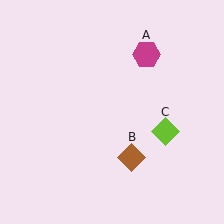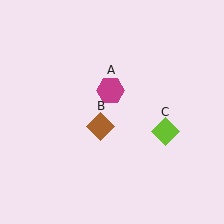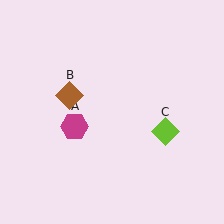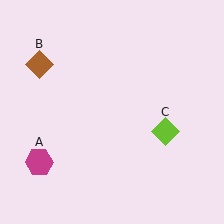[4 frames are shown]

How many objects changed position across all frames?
2 objects changed position: magenta hexagon (object A), brown diamond (object B).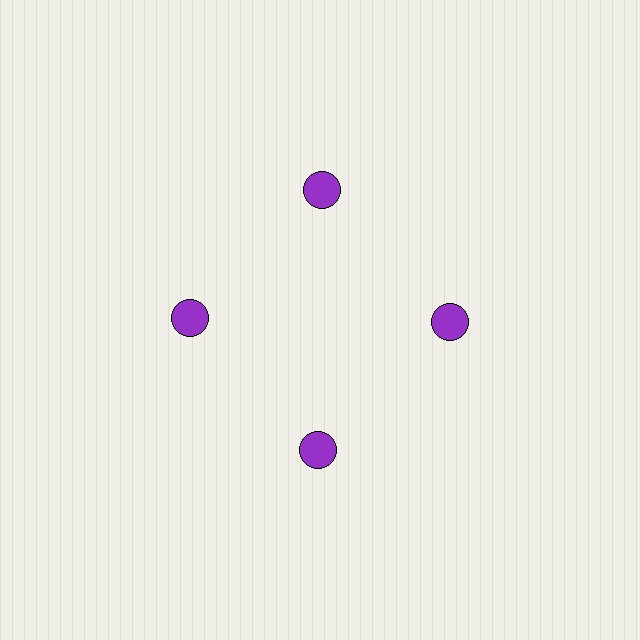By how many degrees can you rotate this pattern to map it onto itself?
The pattern maps onto itself every 90 degrees of rotation.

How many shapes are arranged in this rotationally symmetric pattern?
There are 4 shapes, arranged in 4 groups of 1.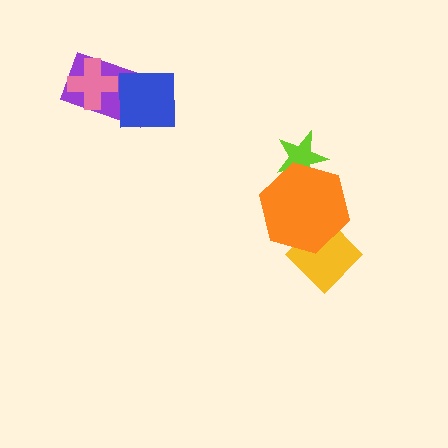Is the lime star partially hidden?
Yes, it is partially covered by another shape.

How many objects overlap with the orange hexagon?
2 objects overlap with the orange hexagon.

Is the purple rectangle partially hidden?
Yes, it is partially covered by another shape.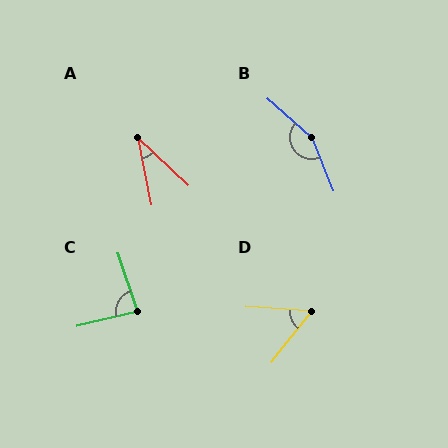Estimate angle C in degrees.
Approximately 86 degrees.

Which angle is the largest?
B, at approximately 153 degrees.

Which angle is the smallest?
A, at approximately 35 degrees.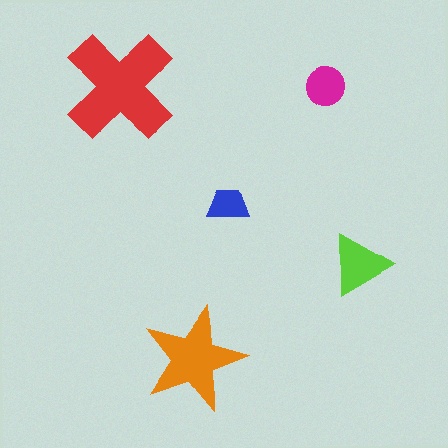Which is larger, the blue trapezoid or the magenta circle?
The magenta circle.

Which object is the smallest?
The blue trapezoid.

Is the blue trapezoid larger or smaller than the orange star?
Smaller.